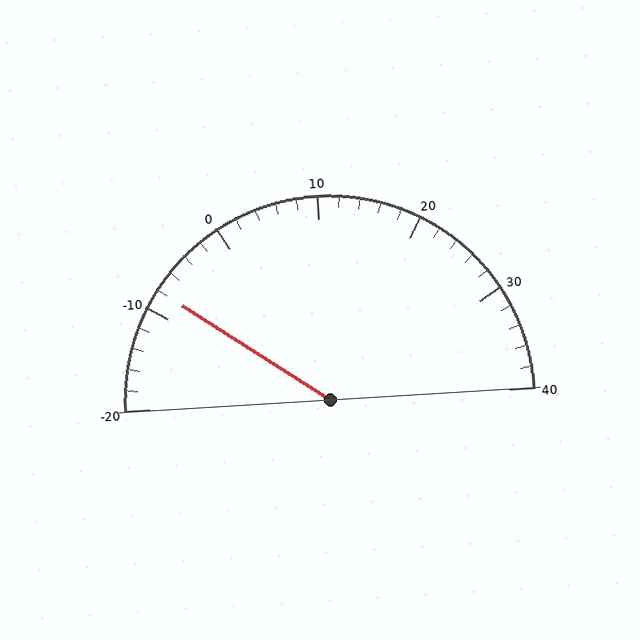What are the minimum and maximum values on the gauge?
The gauge ranges from -20 to 40.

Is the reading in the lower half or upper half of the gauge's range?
The reading is in the lower half of the range (-20 to 40).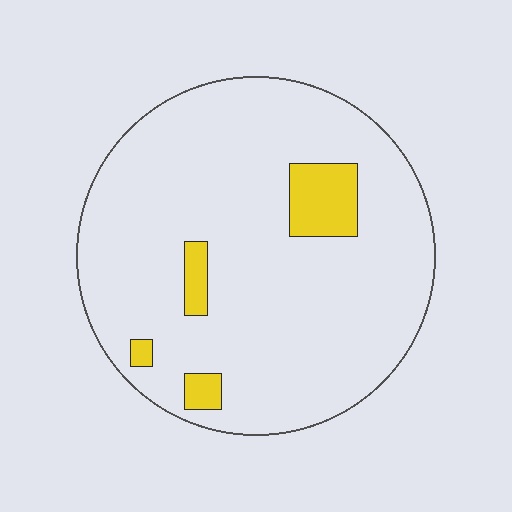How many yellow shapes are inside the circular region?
4.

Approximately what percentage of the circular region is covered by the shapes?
Approximately 10%.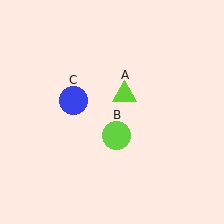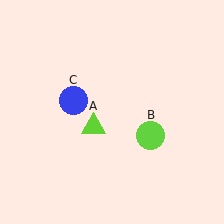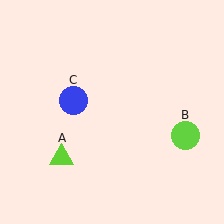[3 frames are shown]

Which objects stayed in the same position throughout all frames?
Blue circle (object C) remained stationary.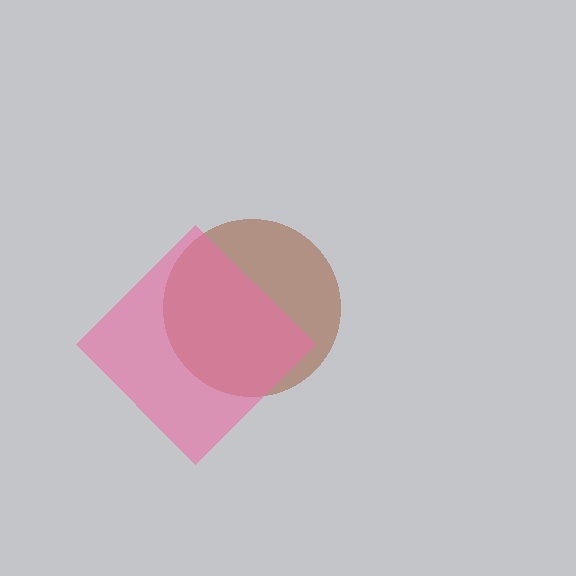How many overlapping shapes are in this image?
There are 2 overlapping shapes in the image.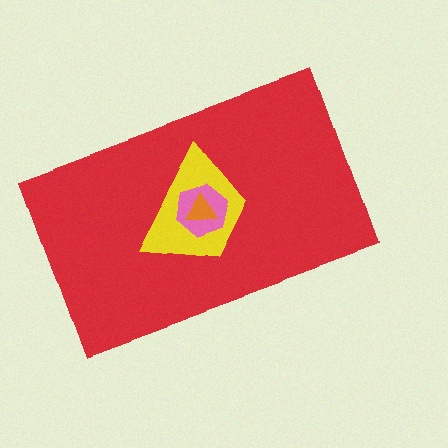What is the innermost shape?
The orange triangle.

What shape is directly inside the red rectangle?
The yellow trapezoid.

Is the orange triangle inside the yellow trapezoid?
Yes.